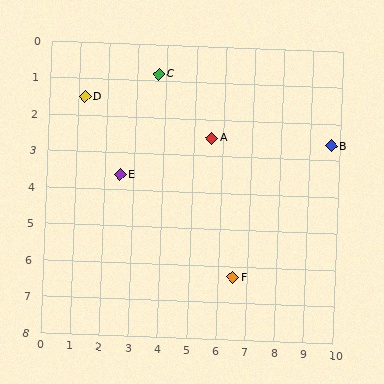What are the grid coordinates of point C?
Point C is at approximately (3.7, 0.8).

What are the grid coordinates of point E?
Point E is at approximately (2.5, 3.6).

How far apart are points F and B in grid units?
Points F and B are about 4.9 grid units apart.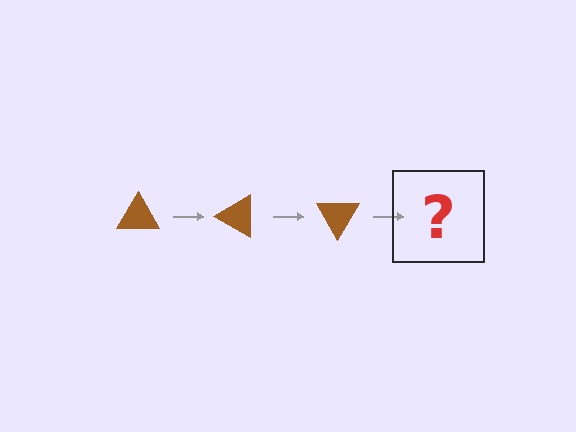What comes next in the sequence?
The next element should be a brown triangle rotated 90 degrees.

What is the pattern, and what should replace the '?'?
The pattern is that the triangle rotates 30 degrees each step. The '?' should be a brown triangle rotated 90 degrees.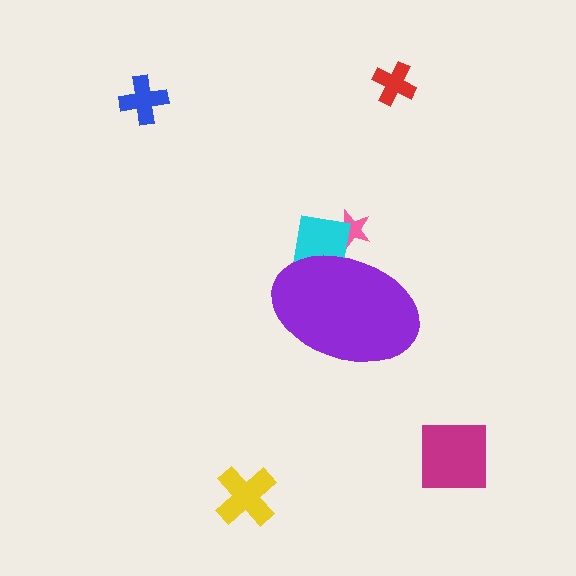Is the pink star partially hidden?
Yes, the pink star is partially hidden behind the purple ellipse.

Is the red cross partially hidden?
No, the red cross is fully visible.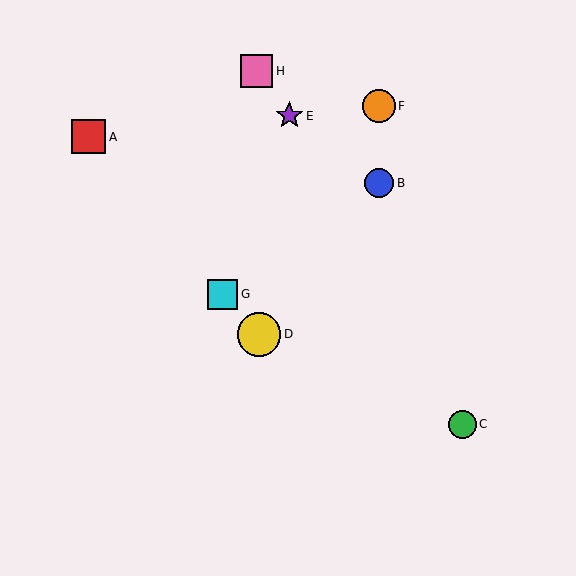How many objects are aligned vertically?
2 objects (B, F) are aligned vertically.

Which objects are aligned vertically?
Objects B, F are aligned vertically.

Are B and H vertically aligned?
No, B is at x≈379 and H is at x≈256.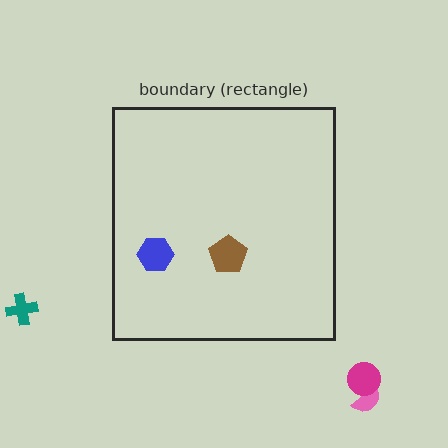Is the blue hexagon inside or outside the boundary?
Inside.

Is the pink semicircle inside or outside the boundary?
Outside.